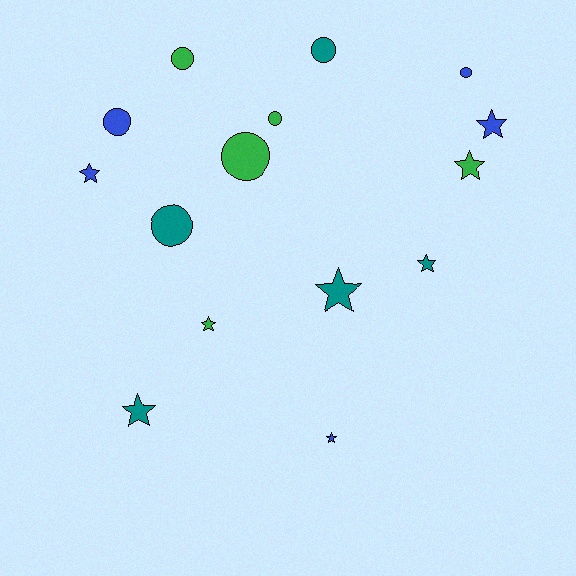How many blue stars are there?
There are 3 blue stars.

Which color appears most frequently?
Green, with 5 objects.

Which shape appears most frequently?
Star, with 8 objects.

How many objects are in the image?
There are 15 objects.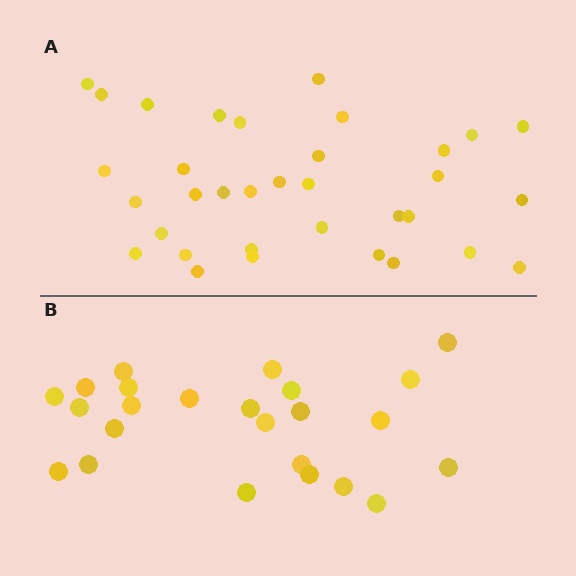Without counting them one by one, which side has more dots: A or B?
Region A (the top region) has more dots.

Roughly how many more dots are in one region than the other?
Region A has roughly 10 or so more dots than region B.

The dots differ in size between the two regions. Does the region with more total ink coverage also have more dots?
No. Region B has more total ink coverage because its dots are larger, but region A actually contains more individual dots. Total area can be misleading — the number of items is what matters here.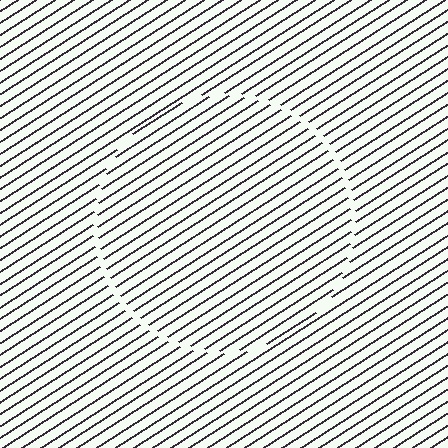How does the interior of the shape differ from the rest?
The interior of the shape contains the same grating, shifted by half a period — the contour is defined by the phase discontinuity where line-ends from the inner and outer gratings abut.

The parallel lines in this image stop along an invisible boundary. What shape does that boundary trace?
An illusory circle. The interior of the shape contains the same grating, shifted by half a period — the contour is defined by the phase discontinuity where line-ends from the inner and outer gratings abut.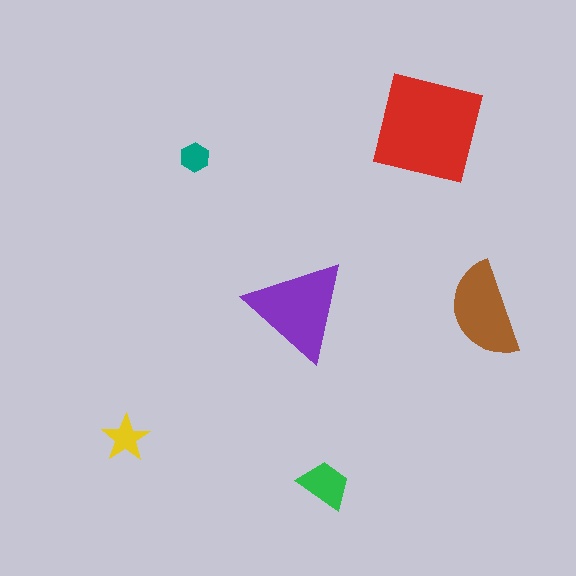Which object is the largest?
The red square.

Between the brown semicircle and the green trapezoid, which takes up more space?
The brown semicircle.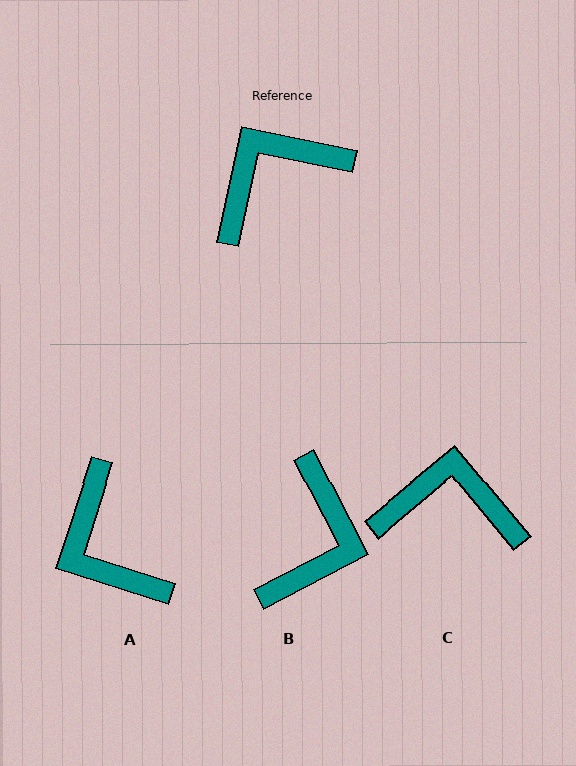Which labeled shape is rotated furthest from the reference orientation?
B, about 141 degrees away.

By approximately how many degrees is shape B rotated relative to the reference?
Approximately 141 degrees clockwise.